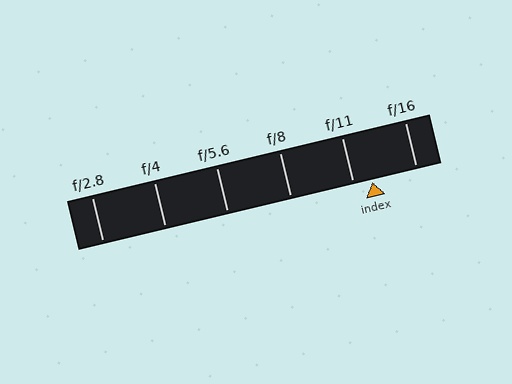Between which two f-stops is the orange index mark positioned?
The index mark is between f/11 and f/16.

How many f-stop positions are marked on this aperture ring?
There are 6 f-stop positions marked.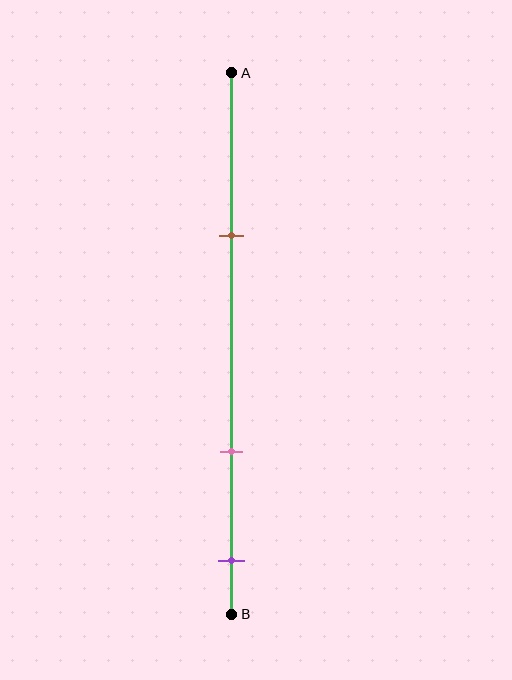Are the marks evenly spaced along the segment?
No, the marks are not evenly spaced.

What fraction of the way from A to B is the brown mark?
The brown mark is approximately 30% (0.3) of the way from A to B.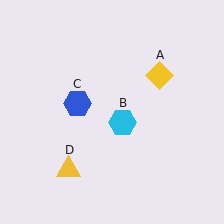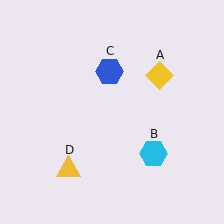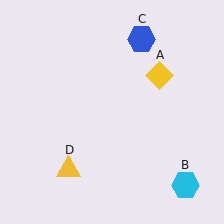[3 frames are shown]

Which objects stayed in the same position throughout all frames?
Yellow diamond (object A) and yellow triangle (object D) remained stationary.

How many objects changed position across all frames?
2 objects changed position: cyan hexagon (object B), blue hexagon (object C).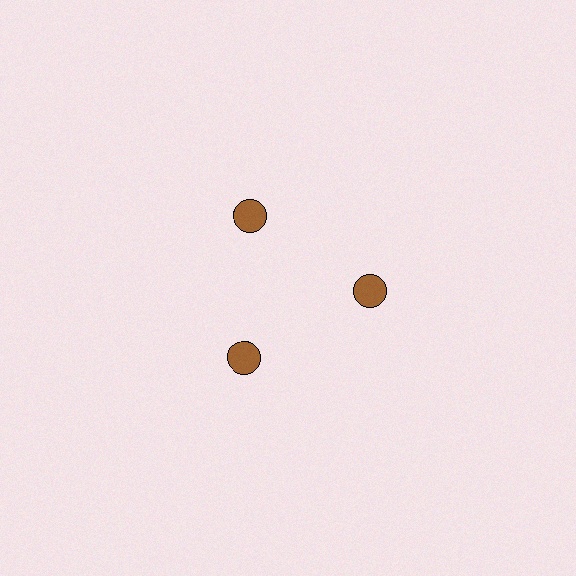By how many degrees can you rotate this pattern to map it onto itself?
The pattern maps onto itself every 120 degrees of rotation.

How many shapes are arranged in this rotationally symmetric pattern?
There are 3 shapes, arranged in 3 groups of 1.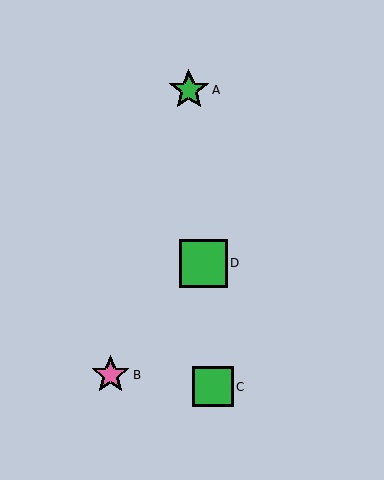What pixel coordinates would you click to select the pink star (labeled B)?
Click at (110, 375) to select the pink star B.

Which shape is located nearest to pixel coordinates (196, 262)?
The green square (labeled D) at (203, 263) is nearest to that location.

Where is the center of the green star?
The center of the green star is at (189, 90).